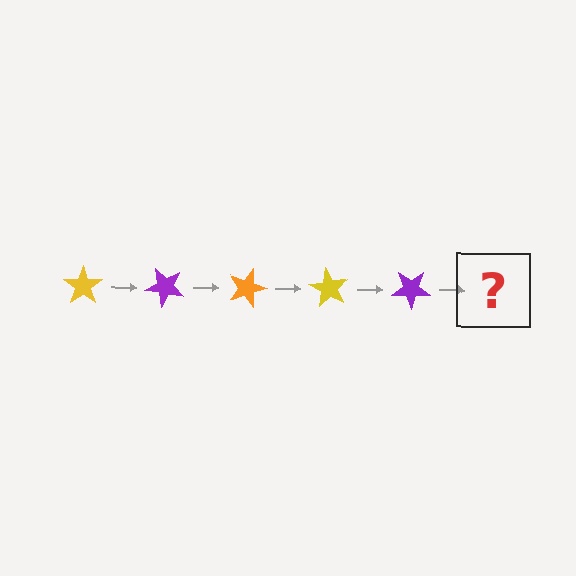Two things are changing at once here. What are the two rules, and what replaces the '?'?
The two rules are that it rotates 45 degrees each step and the color cycles through yellow, purple, and orange. The '?' should be an orange star, rotated 225 degrees from the start.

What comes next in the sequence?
The next element should be an orange star, rotated 225 degrees from the start.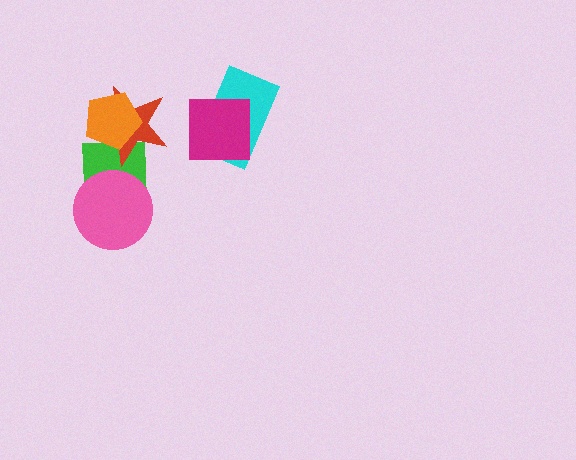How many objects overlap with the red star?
2 objects overlap with the red star.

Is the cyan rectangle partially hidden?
Yes, it is partially covered by another shape.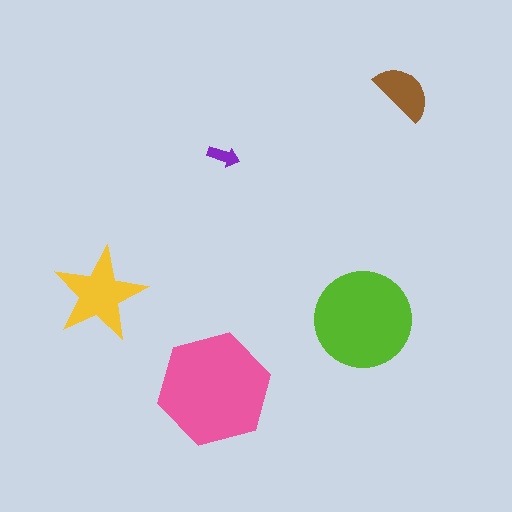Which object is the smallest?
The purple arrow.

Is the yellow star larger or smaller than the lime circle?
Smaller.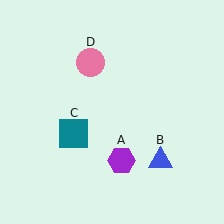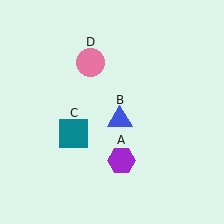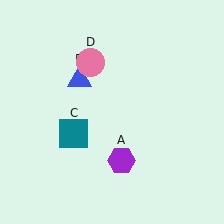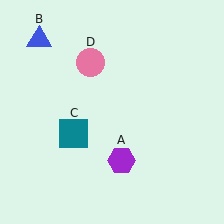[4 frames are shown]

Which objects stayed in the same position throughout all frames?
Purple hexagon (object A) and teal square (object C) and pink circle (object D) remained stationary.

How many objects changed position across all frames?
1 object changed position: blue triangle (object B).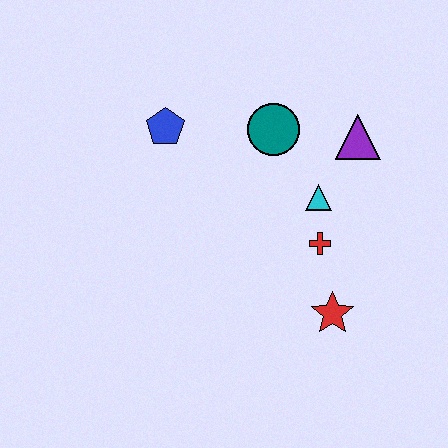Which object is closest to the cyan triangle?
The red cross is closest to the cyan triangle.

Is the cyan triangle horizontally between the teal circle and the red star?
Yes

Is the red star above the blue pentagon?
No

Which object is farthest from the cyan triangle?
The blue pentagon is farthest from the cyan triangle.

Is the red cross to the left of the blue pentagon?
No